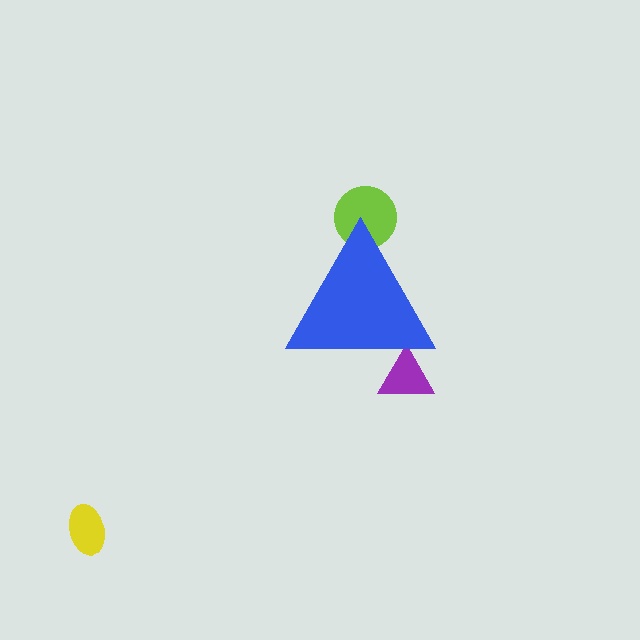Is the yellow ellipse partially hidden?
No, the yellow ellipse is fully visible.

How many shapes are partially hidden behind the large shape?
2 shapes are partially hidden.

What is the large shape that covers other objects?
A blue triangle.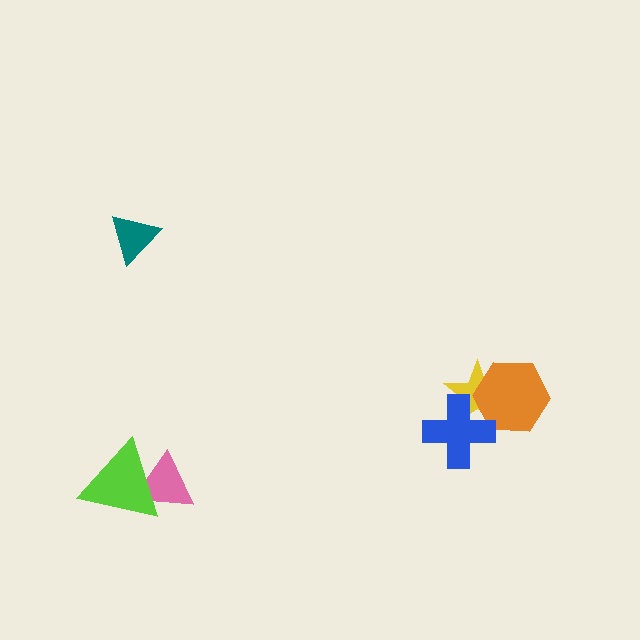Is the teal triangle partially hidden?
No, no other shape covers it.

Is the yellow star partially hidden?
Yes, it is partially covered by another shape.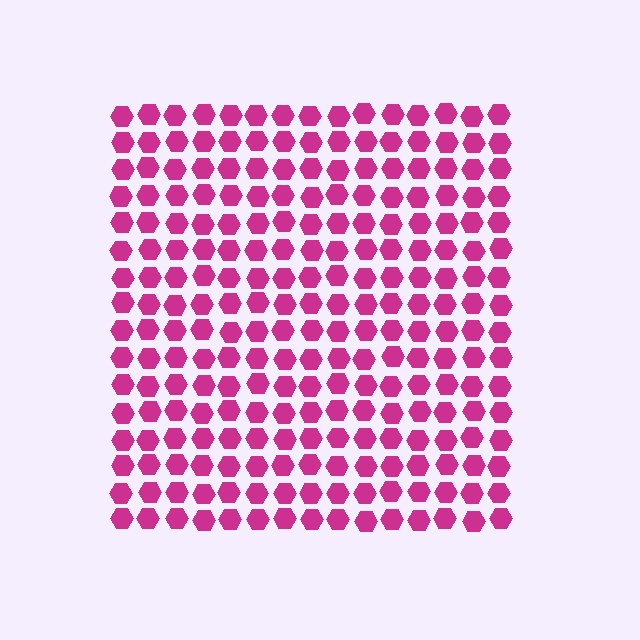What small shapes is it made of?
It is made of small hexagons.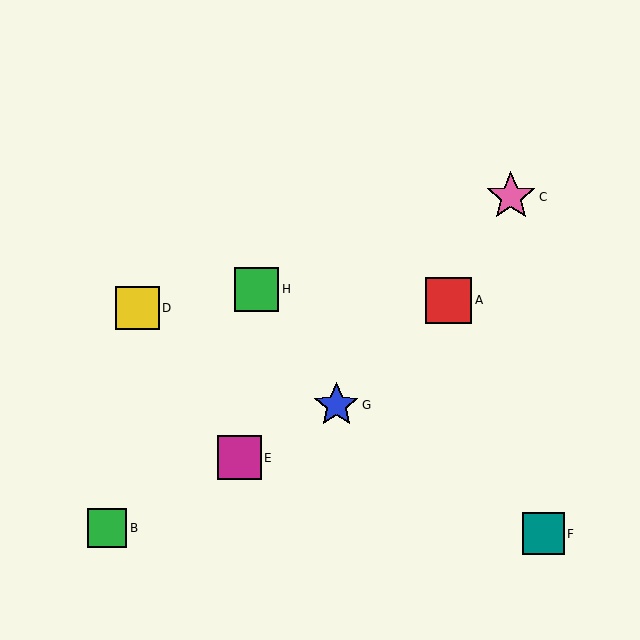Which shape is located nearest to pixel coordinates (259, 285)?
The green square (labeled H) at (256, 289) is nearest to that location.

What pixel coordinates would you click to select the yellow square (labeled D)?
Click at (137, 308) to select the yellow square D.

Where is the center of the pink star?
The center of the pink star is at (511, 197).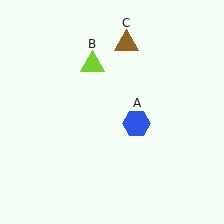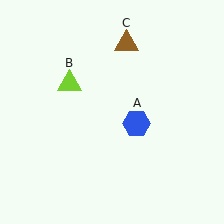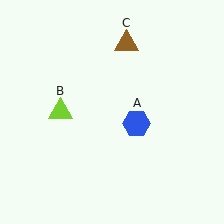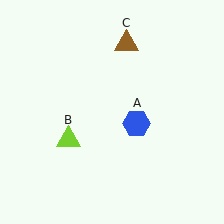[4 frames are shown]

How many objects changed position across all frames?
1 object changed position: lime triangle (object B).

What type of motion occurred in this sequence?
The lime triangle (object B) rotated counterclockwise around the center of the scene.